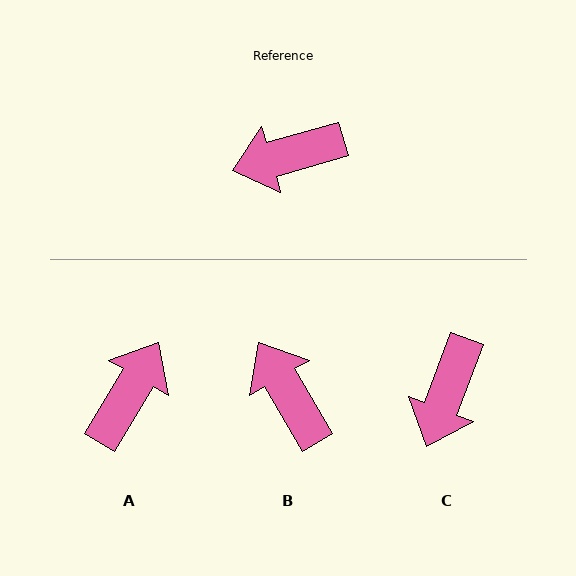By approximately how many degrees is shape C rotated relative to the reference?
Approximately 54 degrees counter-clockwise.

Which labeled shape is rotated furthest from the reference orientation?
A, about 137 degrees away.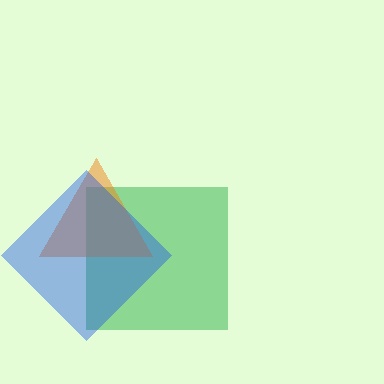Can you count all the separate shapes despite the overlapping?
Yes, there are 3 separate shapes.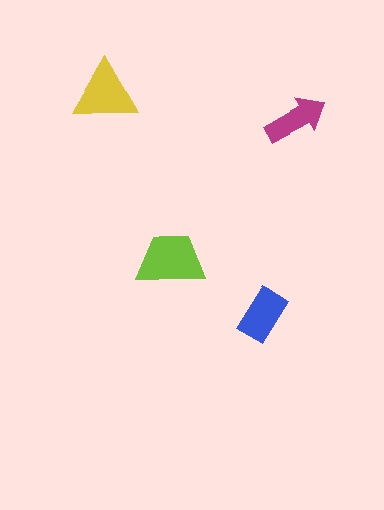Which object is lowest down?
The blue rectangle is bottommost.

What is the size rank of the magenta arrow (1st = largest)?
4th.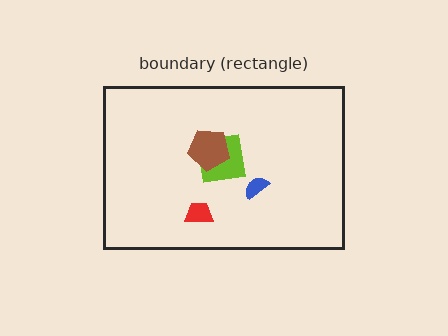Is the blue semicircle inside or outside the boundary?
Inside.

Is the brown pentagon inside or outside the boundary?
Inside.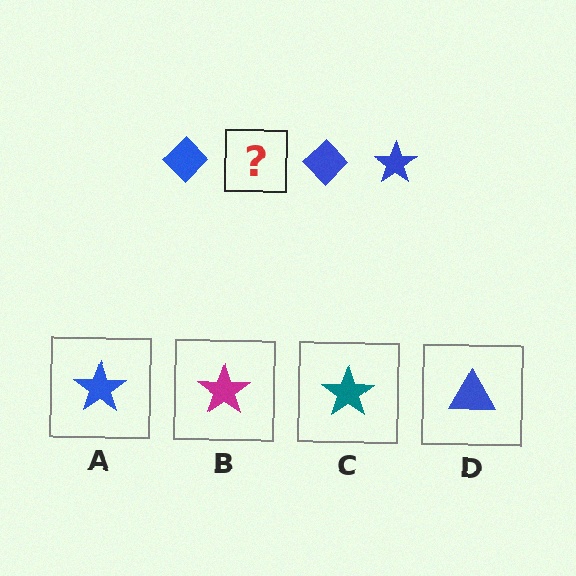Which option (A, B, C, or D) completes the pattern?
A.